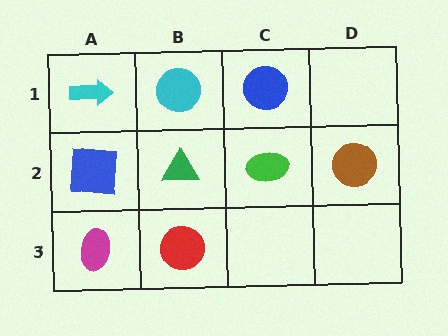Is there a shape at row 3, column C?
No, that cell is empty.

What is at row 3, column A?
A magenta ellipse.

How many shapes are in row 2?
4 shapes.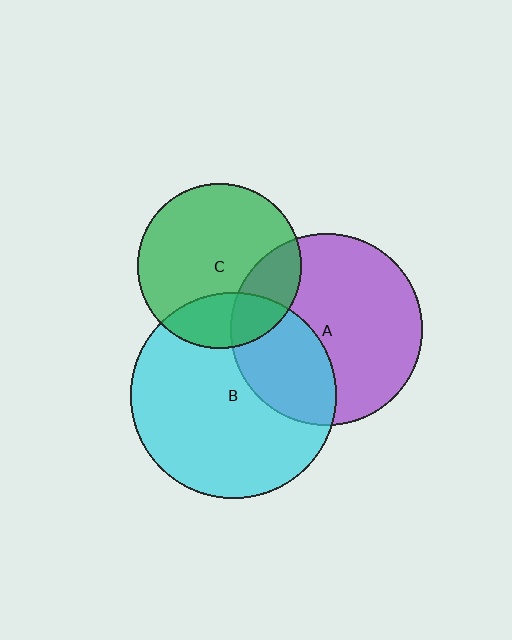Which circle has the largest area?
Circle B (cyan).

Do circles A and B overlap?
Yes.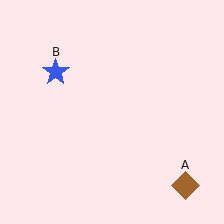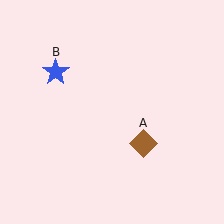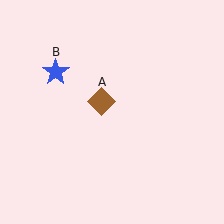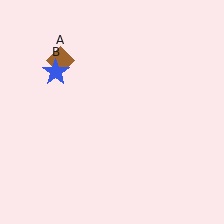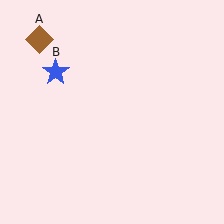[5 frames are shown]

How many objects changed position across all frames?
1 object changed position: brown diamond (object A).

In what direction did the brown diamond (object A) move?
The brown diamond (object A) moved up and to the left.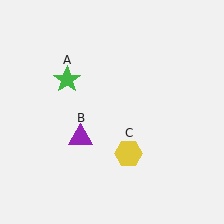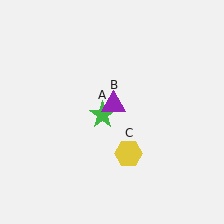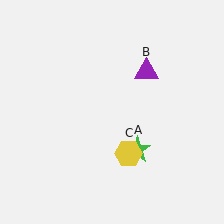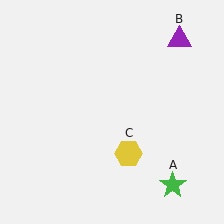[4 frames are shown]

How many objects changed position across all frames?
2 objects changed position: green star (object A), purple triangle (object B).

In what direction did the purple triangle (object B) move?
The purple triangle (object B) moved up and to the right.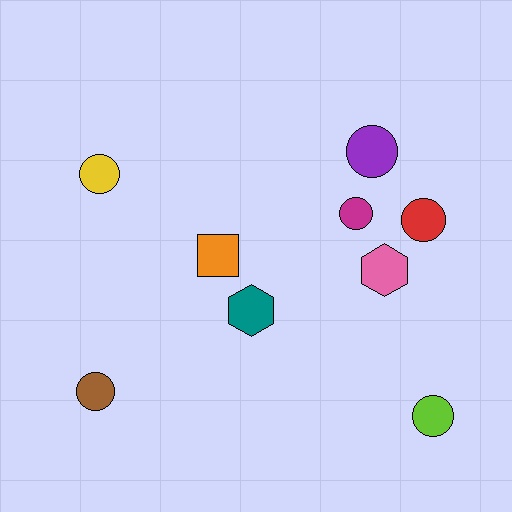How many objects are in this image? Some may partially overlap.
There are 9 objects.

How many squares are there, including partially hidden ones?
There is 1 square.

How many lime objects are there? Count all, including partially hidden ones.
There is 1 lime object.